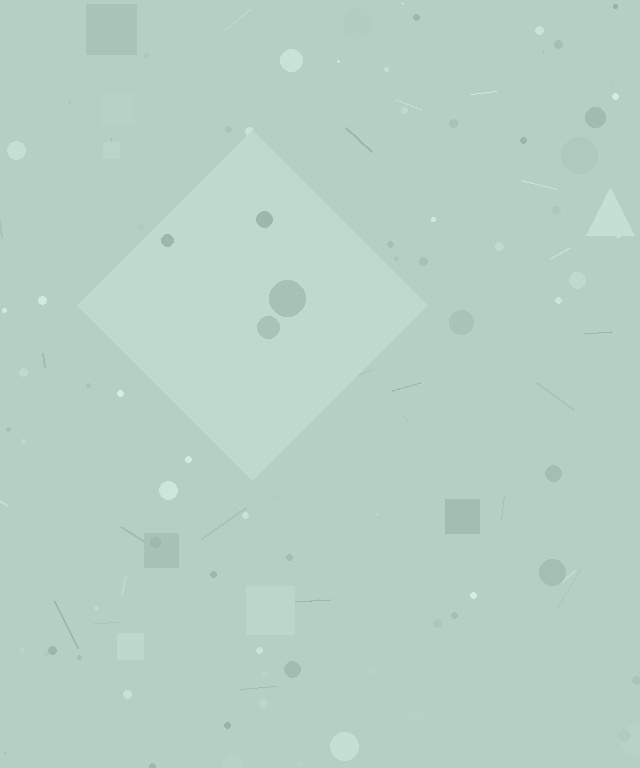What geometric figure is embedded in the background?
A diamond is embedded in the background.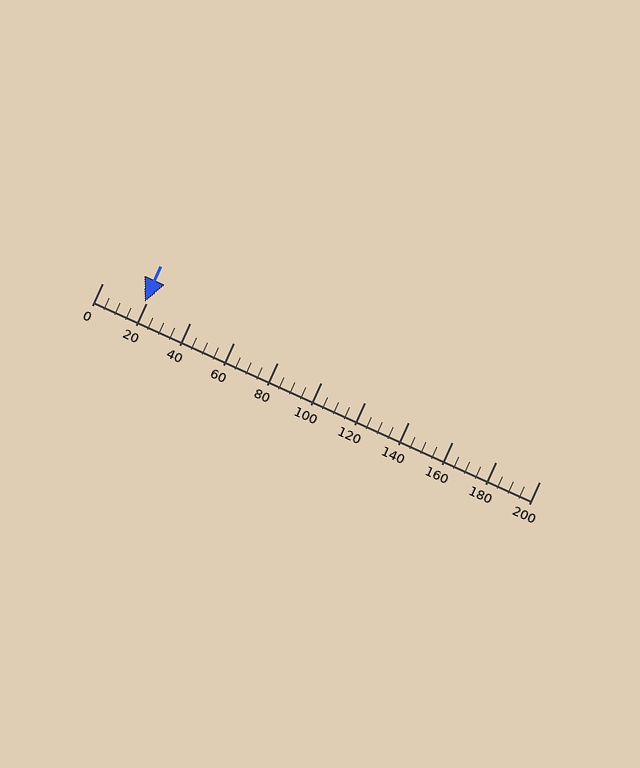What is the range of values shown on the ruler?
The ruler shows values from 0 to 200.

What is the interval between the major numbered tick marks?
The major tick marks are spaced 20 units apart.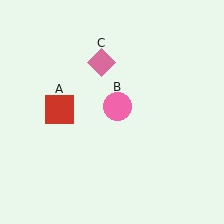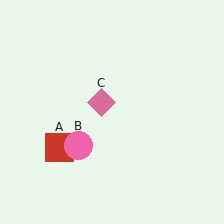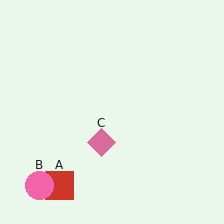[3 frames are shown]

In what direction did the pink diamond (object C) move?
The pink diamond (object C) moved down.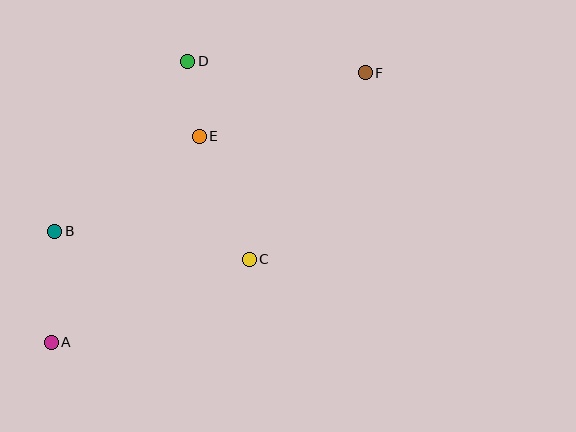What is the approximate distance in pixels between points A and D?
The distance between A and D is approximately 313 pixels.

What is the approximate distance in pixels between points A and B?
The distance between A and B is approximately 111 pixels.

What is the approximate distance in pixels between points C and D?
The distance between C and D is approximately 207 pixels.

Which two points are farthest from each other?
Points A and F are farthest from each other.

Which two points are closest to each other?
Points D and E are closest to each other.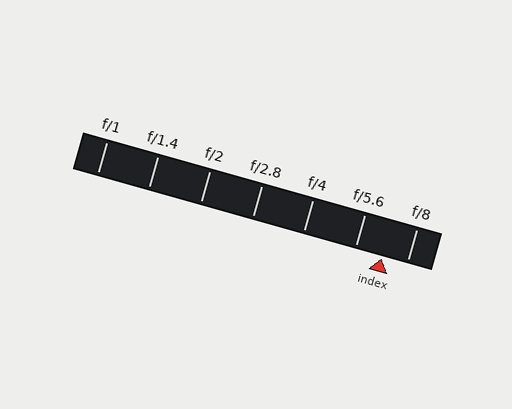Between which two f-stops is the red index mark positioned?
The index mark is between f/5.6 and f/8.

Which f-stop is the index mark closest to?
The index mark is closest to f/8.